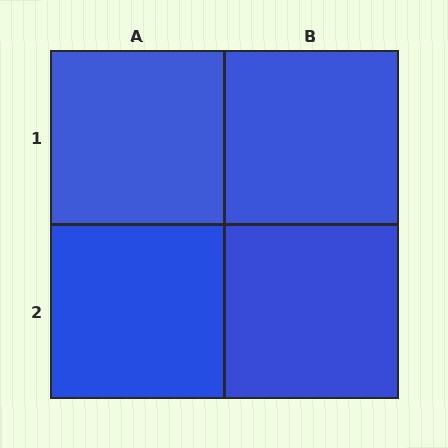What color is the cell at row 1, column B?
Blue.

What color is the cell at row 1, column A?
Blue.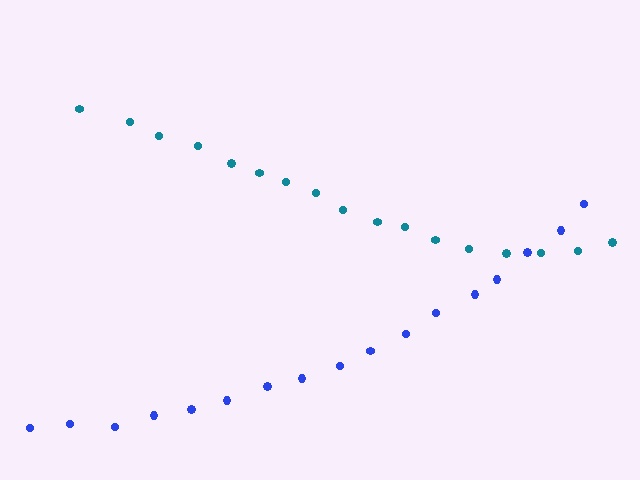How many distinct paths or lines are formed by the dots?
There are 2 distinct paths.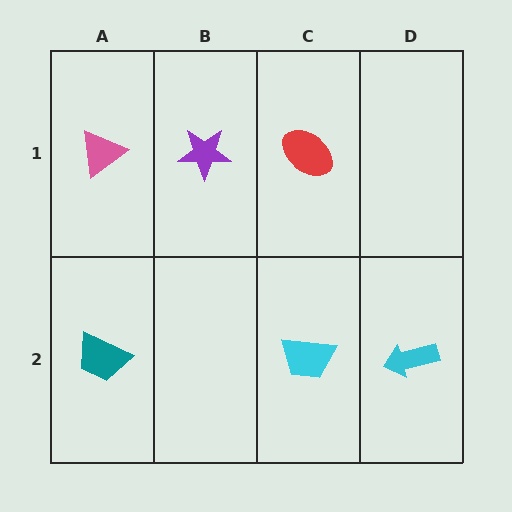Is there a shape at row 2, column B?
No, that cell is empty.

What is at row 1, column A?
A pink triangle.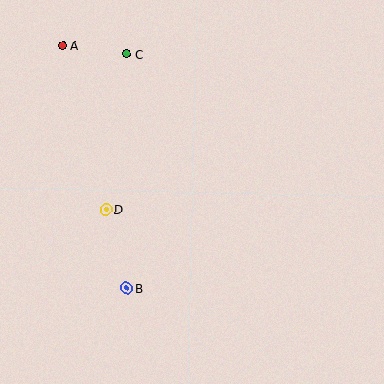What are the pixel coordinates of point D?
Point D is at (106, 210).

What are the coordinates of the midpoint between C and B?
The midpoint between C and B is at (127, 171).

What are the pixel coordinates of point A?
Point A is at (63, 46).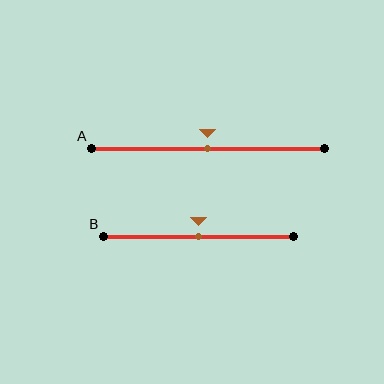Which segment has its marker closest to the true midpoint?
Segment A has its marker closest to the true midpoint.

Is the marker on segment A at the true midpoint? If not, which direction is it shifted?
Yes, the marker on segment A is at the true midpoint.